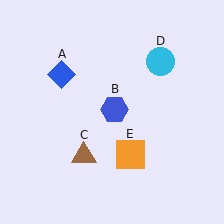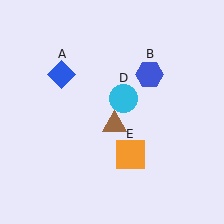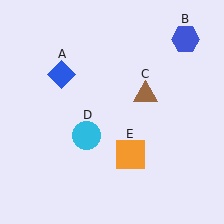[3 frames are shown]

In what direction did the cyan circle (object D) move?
The cyan circle (object D) moved down and to the left.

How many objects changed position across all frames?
3 objects changed position: blue hexagon (object B), brown triangle (object C), cyan circle (object D).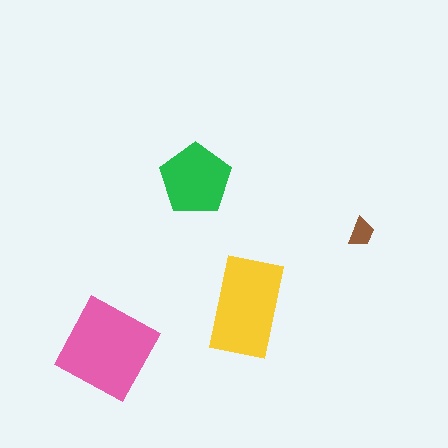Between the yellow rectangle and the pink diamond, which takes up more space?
The pink diamond.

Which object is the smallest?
The brown trapezoid.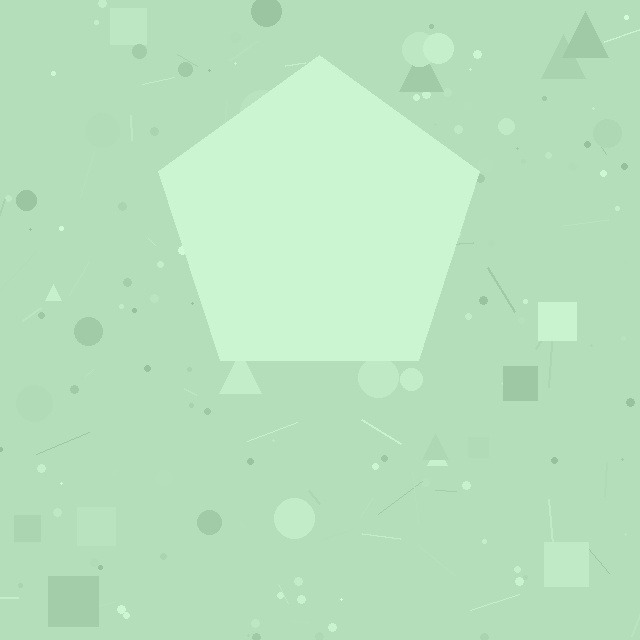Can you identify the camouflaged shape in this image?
The camouflaged shape is a pentagon.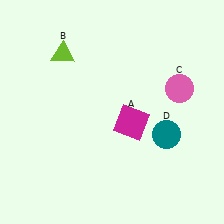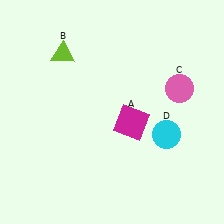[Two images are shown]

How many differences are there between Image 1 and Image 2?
There is 1 difference between the two images.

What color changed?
The circle (D) changed from teal in Image 1 to cyan in Image 2.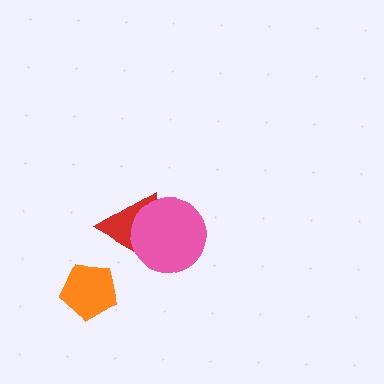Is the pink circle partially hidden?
No, no other shape covers it.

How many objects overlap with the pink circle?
1 object overlaps with the pink circle.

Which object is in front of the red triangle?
The pink circle is in front of the red triangle.